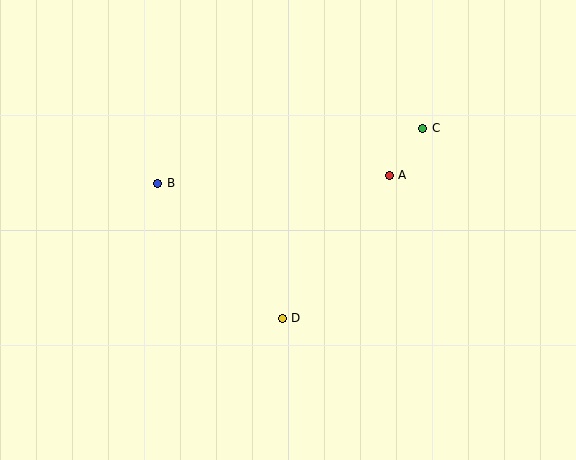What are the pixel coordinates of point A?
Point A is at (389, 176).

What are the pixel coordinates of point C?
Point C is at (423, 129).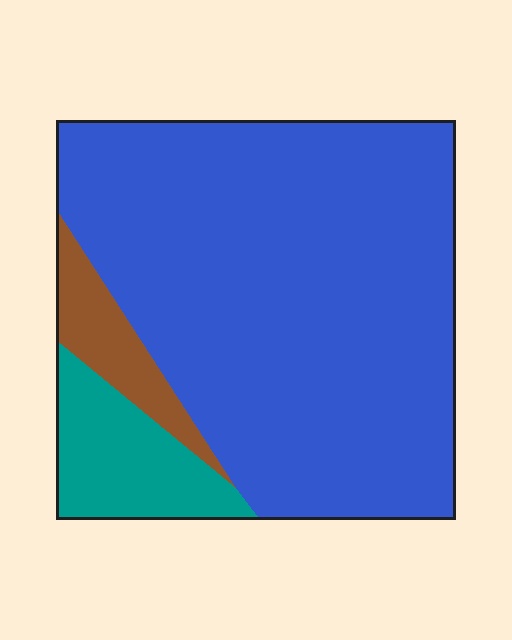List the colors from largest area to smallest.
From largest to smallest: blue, teal, brown.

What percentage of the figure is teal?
Teal takes up less than a sixth of the figure.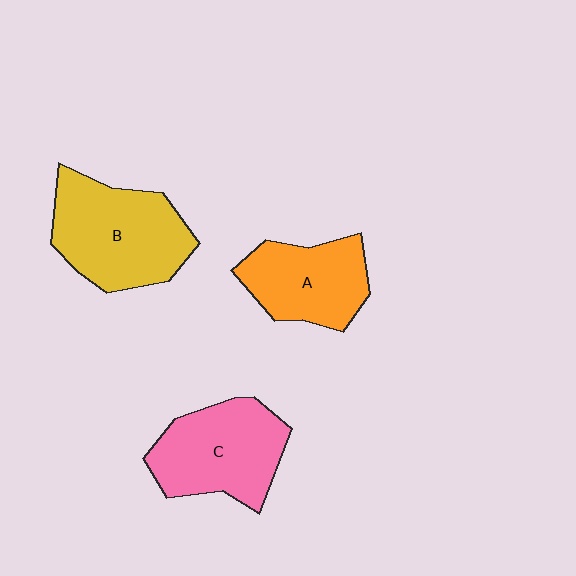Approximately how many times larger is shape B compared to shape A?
Approximately 1.3 times.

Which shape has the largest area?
Shape B (yellow).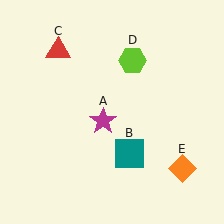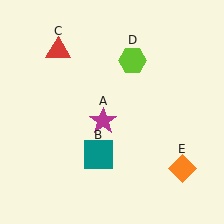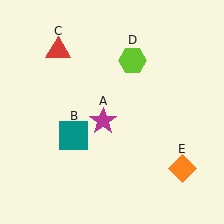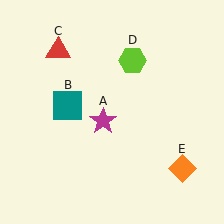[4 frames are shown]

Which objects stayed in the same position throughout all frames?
Magenta star (object A) and red triangle (object C) and lime hexagon (object D) and orange diamond (object E) remained stationary.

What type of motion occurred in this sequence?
The teal square (object B) rotated clockwise around the center of the scene.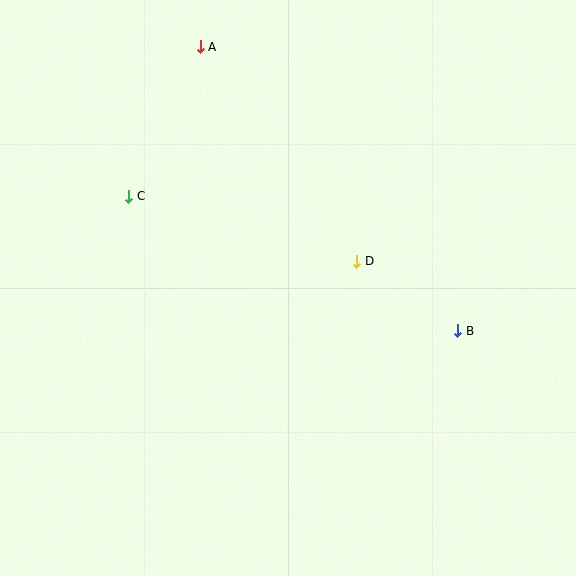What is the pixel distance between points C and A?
The distance between C and A is 166 pixels.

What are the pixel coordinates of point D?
Point D is at (357, 261).